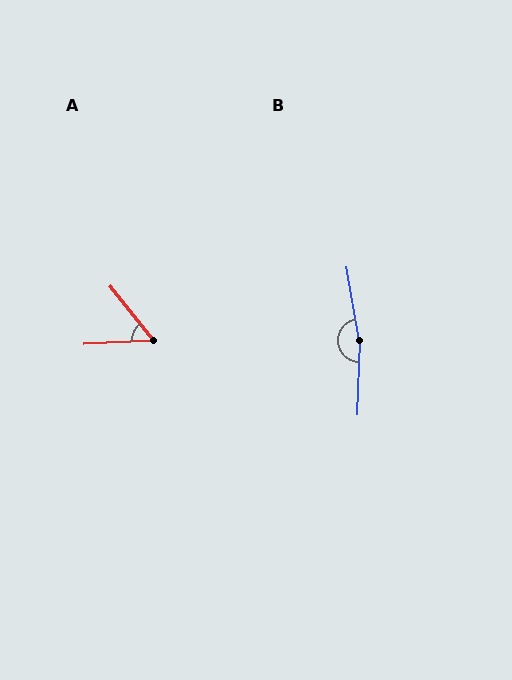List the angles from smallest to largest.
A (54°), B (169°).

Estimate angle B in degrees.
Approximately 169 degrees.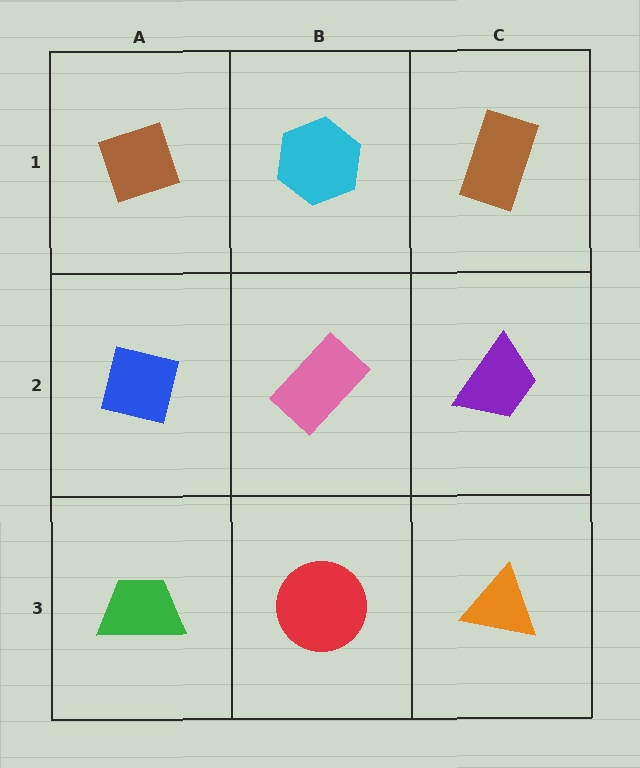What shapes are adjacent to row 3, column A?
A blue square (row 2, column A), a red circle (row 3, column B).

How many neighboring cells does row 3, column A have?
2.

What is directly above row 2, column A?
A brown diamond.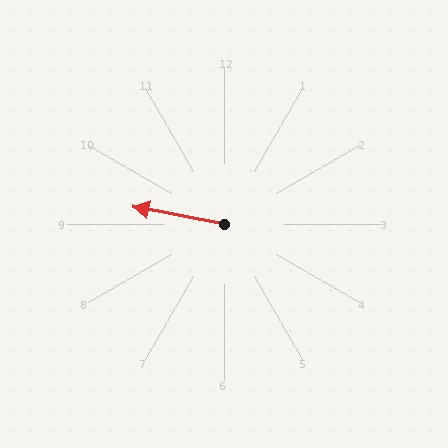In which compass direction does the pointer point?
West.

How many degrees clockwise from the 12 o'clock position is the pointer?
Approximately 281 degrees.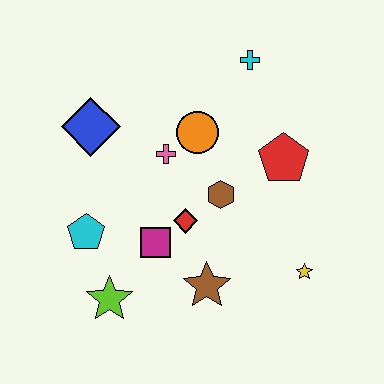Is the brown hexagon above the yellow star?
Yes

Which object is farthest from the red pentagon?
The lime star is farthest from the red pentagon.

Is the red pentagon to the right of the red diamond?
Yes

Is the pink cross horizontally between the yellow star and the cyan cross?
No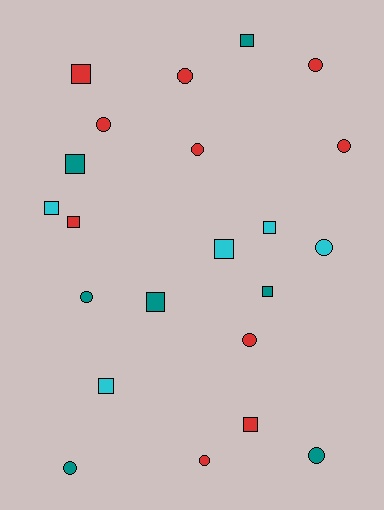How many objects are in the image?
There are 22 objects.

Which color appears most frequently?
Red, with 10 objects.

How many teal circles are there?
There are 3 teal circles.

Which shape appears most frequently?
Square, with 11 objects.